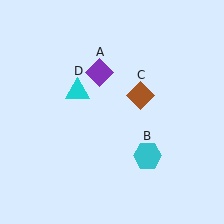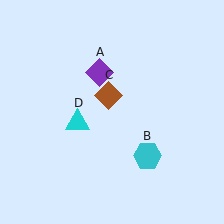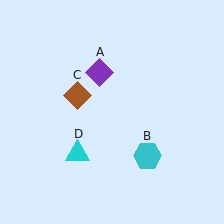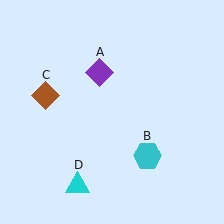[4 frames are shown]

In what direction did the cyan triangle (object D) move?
The cyan triangle (object D) moved down.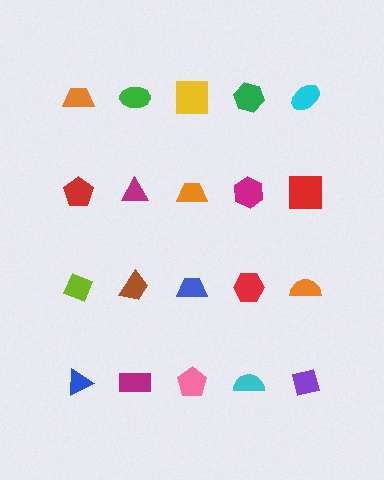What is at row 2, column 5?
A red square.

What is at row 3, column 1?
A lime diamond.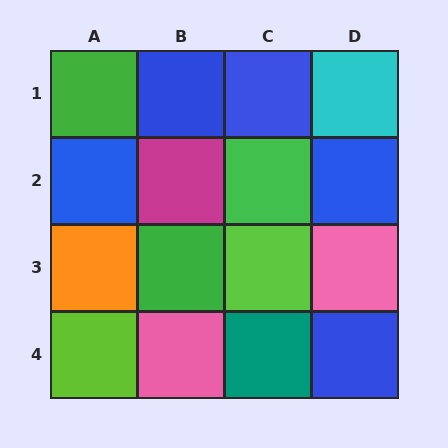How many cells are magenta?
1 cell is magenta.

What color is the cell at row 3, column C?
Lime.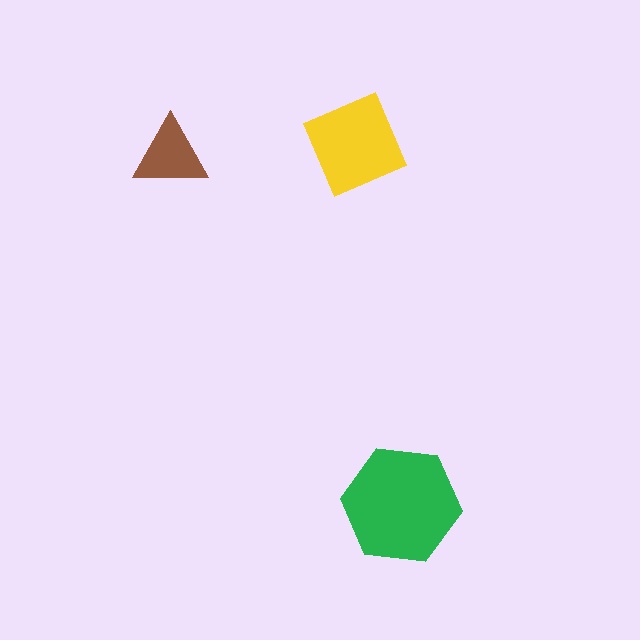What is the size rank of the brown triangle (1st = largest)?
3rd.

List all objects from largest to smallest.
The green hexagon, the yellow diamond, the brown triangle.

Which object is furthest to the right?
The green hexagon is rightmost.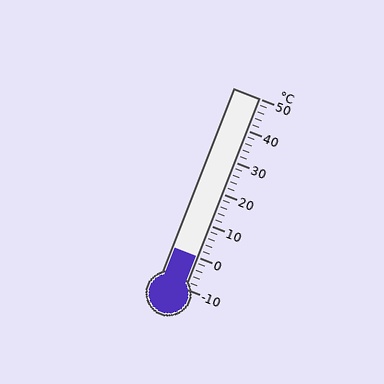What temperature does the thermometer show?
The thermometer shows approximately 0°C.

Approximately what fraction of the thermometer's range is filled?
The thermometer is filled to approximately 15% of its range.